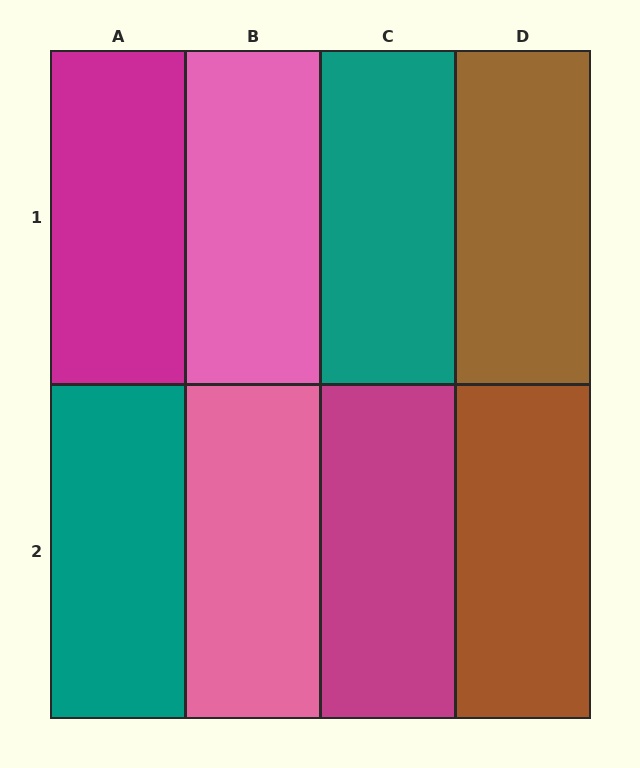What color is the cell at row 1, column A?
Magenta.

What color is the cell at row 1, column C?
Teal.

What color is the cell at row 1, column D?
Brown.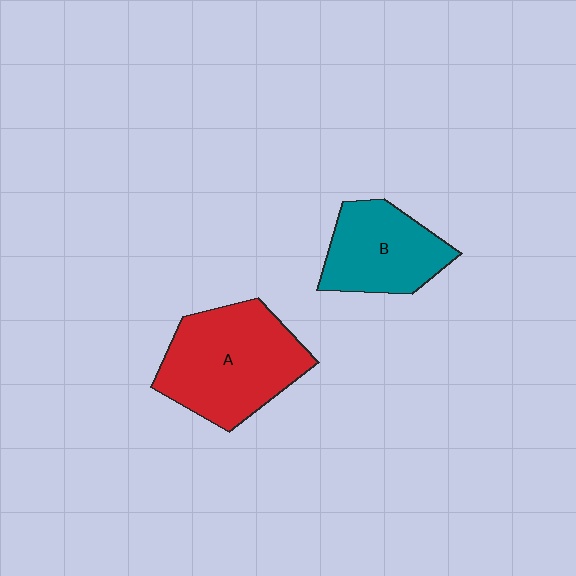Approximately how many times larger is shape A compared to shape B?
Approximately 1.4 times.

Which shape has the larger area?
Shape A (red).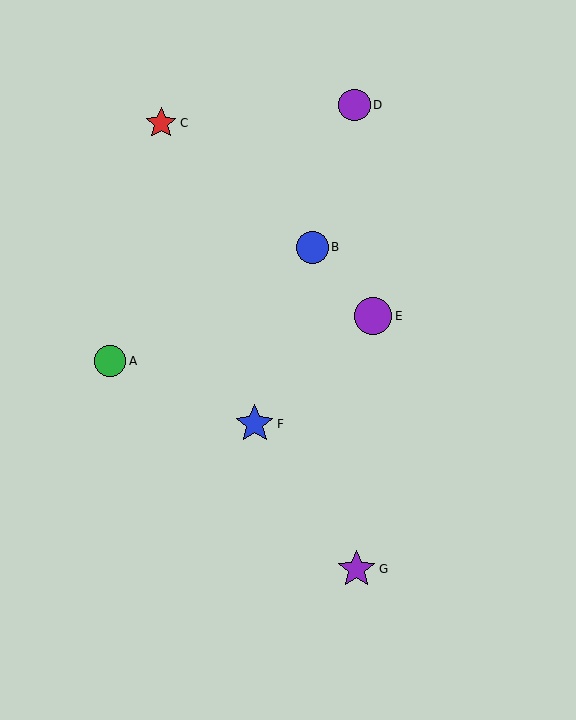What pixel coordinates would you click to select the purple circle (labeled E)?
Click at (373, 316) to select the purple circle E.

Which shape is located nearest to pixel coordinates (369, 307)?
The purple circle (labeled E) at (373, 316) is nearest to that location.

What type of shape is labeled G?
Shape G is a purple star.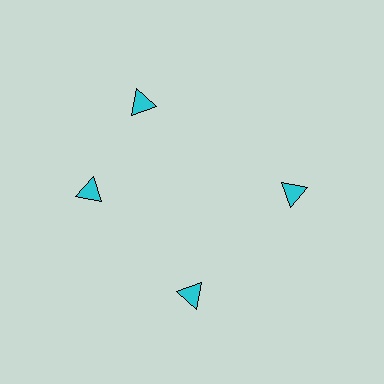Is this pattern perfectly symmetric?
No. The 4 cyan triangles are arranged in a ring, but one element near the 12 o'clock position is rotated out of alignment along the ring, breaking the 4-fold rotational symmetry.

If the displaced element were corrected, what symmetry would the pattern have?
It would have 4-fold rotational symmetry — the pattern would map onto itself every 90 degrees.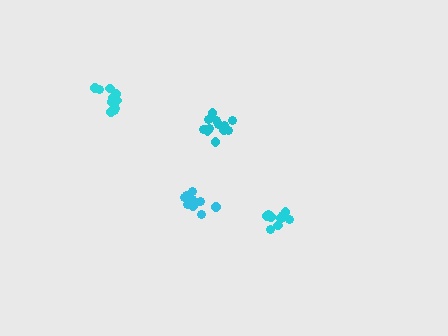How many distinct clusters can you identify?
There are 4 distinct clusters.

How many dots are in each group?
Group 1: 11 dots, Group 2: 14 dots, Group 3: 11 dots, Group 4: 12 dots (48 total).